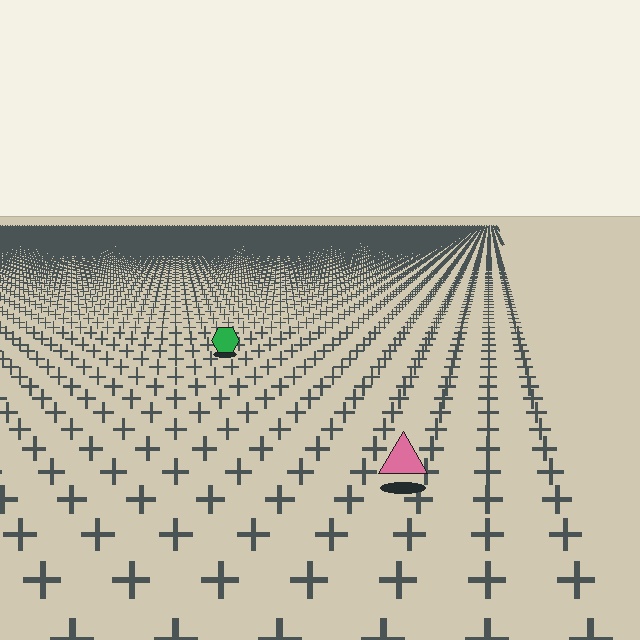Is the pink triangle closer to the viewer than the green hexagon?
Yes. The pink triangle is closer — you can tell from the texture gradient: the ground texture is coarser near it.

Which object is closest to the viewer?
The pink triangle is closest. The texture marks near it are larger and more spread out.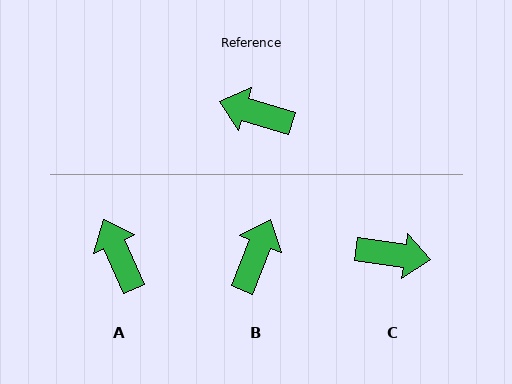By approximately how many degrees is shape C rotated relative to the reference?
Approximately 171 degrees clockwise.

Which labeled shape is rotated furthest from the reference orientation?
C, about 171 degrees away.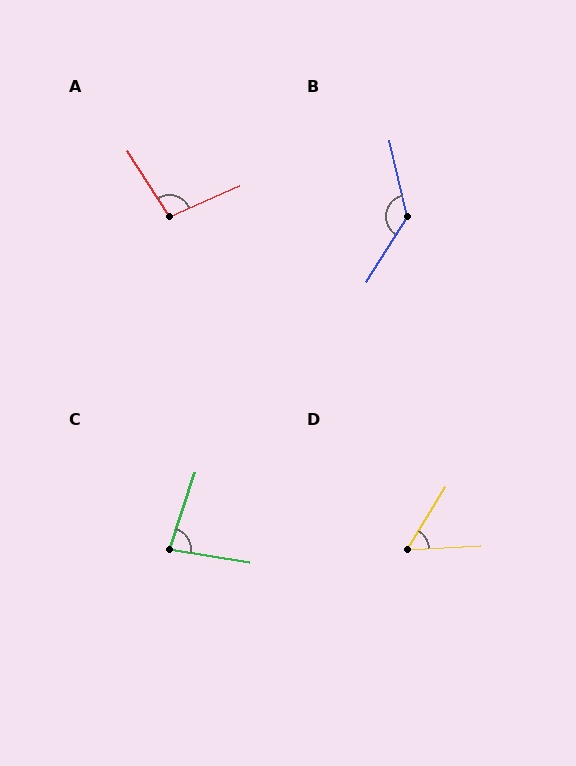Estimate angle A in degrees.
Approximately 99 degrees.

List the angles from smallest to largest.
D (56°), C (81°), A (99°), B (135°).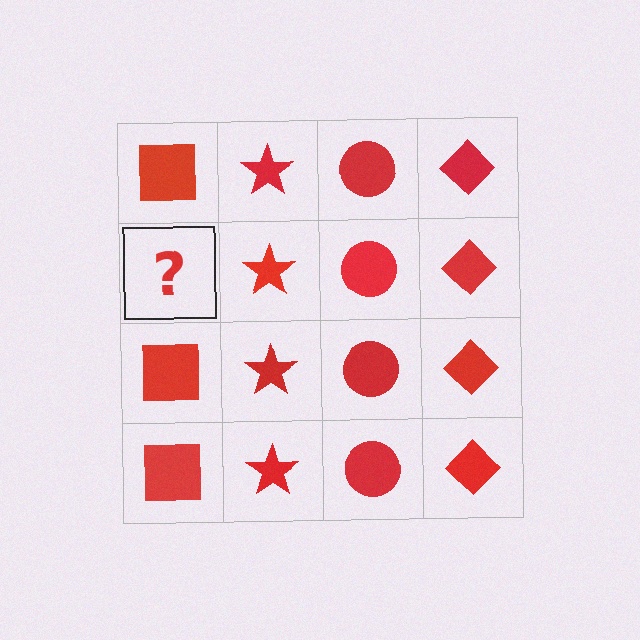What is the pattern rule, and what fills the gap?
The rule is that each column has a consistent shape. The gap should be filled with a red square.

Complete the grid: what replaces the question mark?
The question mark should be replaced with a red square.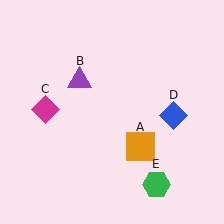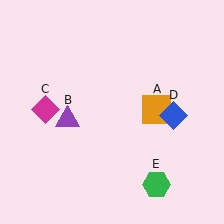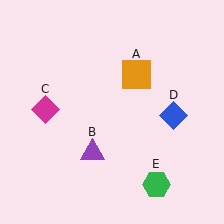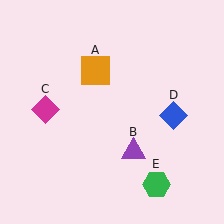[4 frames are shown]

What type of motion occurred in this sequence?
The orange square (object A), purple triangle (object B) rotated counterclockwise around the center of the scene.